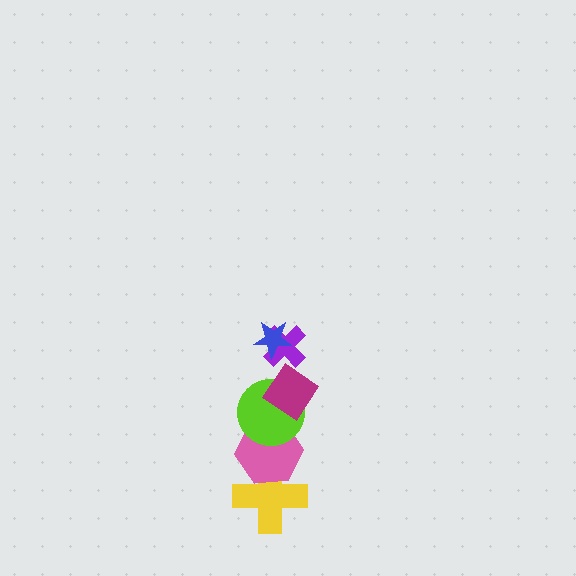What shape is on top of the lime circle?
The magenta diamond is on top of the lime circle.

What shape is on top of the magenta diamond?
The purple cross is on top of the magenta diamond.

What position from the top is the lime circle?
The lime circle is 4th from the top.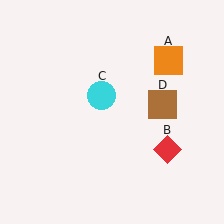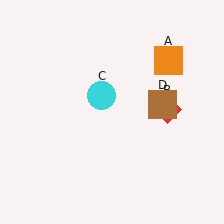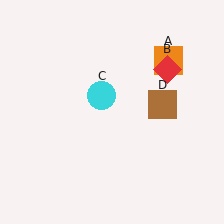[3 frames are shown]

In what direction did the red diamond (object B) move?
The red diamond (object B) moved up.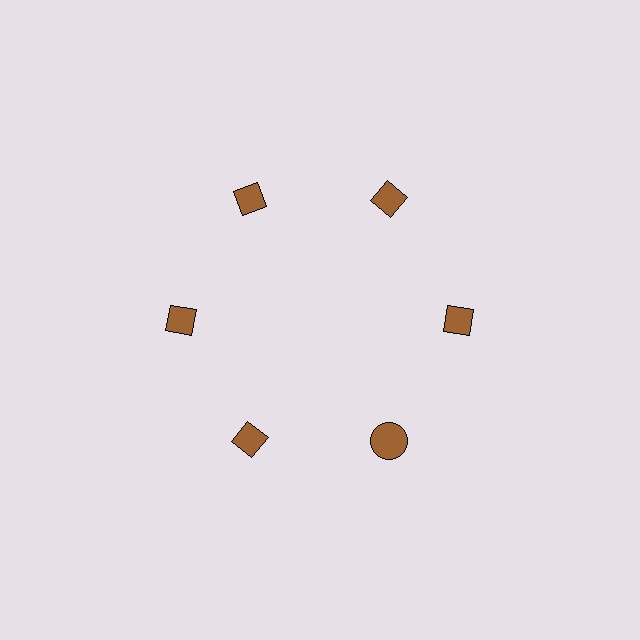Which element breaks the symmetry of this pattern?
The brown circle at roughly the 5 o'clock position breaks the symmetry. All other shapes are brown diamonds.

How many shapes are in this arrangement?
There are 6 shapes arranged in a ring pattern.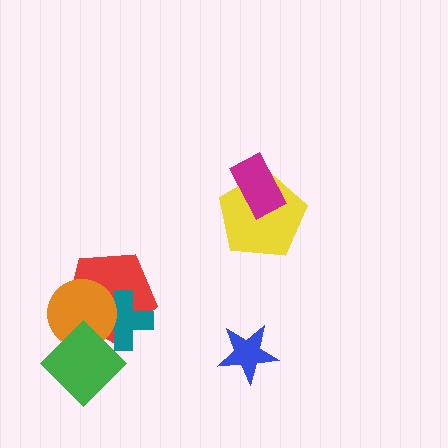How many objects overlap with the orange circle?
3 objects overlap with the orange circle.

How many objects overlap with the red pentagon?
3 objects overlap with the red pentagon.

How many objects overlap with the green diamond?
3 objects overlap with the green diamond.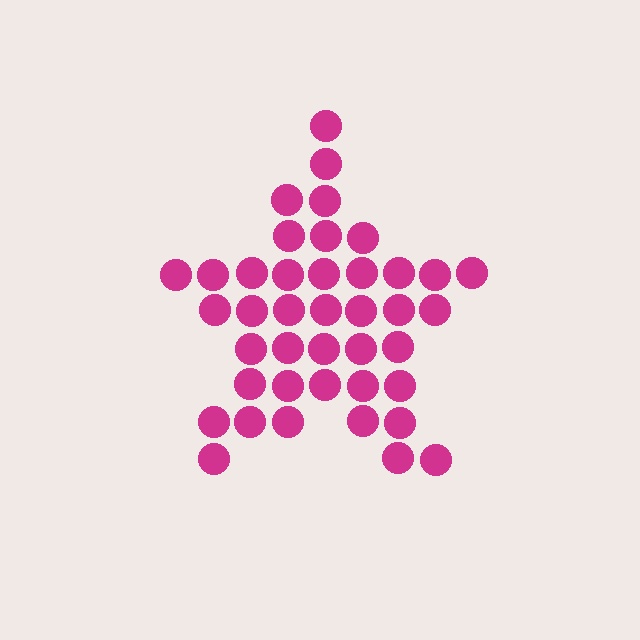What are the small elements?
The small elements are circles.